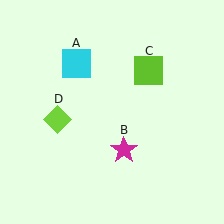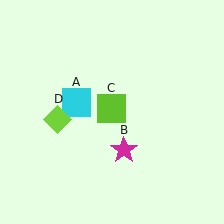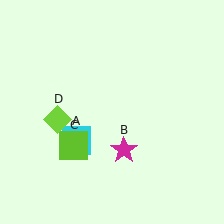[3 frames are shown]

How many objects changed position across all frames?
2 objects changed position: cyan square (object A), lime square (object C).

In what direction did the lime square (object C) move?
The lime square (object C) moved down and to the left.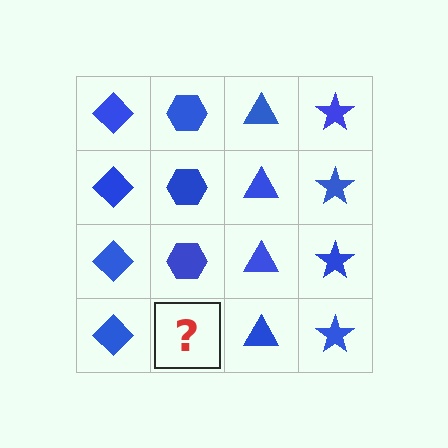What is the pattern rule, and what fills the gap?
The rule is that each column has a consistent shape. The gap should be filled with a blue hexagon.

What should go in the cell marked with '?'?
The missing cell should contain a blue hexagon.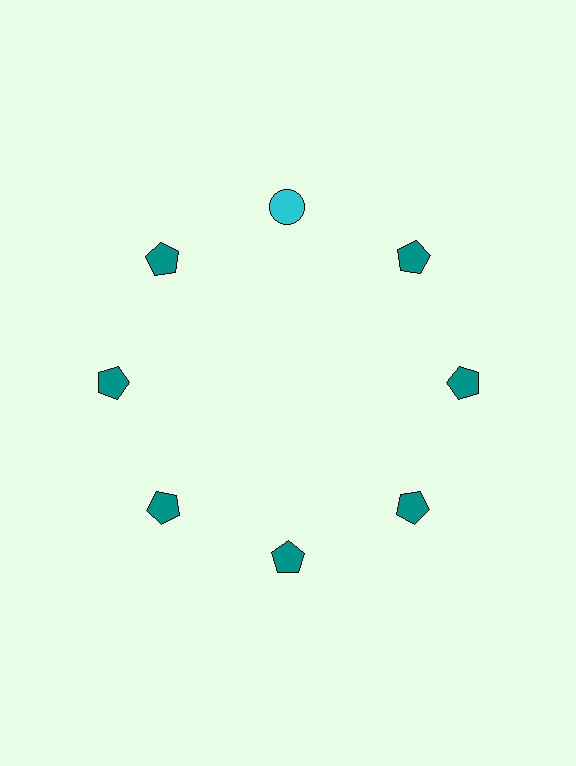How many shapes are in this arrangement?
There are 8 shapes arranged in a ring pattern.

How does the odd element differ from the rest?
It differs in both color (cyan instead of teal) and shape (circle instead of pentagon).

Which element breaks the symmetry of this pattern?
The cyan circle at roughly the 12 o'clock position breaks the symmetry. All other shapes are teal pentagons.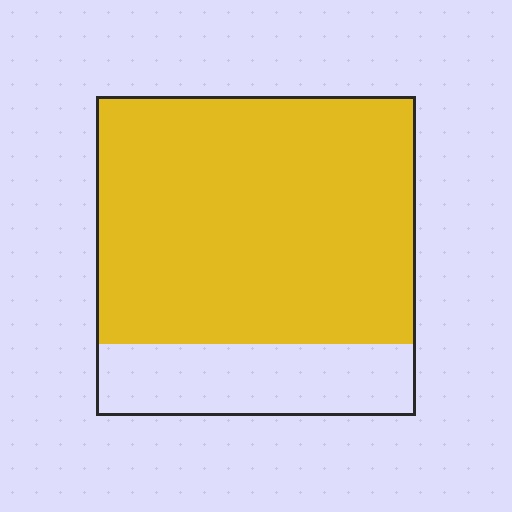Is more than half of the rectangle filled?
Yes.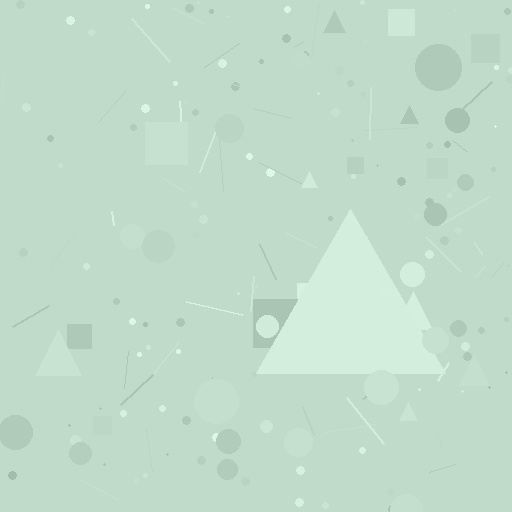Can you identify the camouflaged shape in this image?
The camouflaged shape is a triangle.